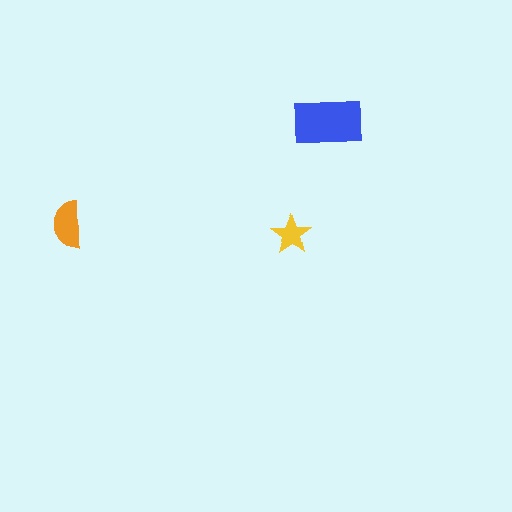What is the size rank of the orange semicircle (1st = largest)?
2nd.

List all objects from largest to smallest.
The blue rectangle, the orange semicircle, the yellow star.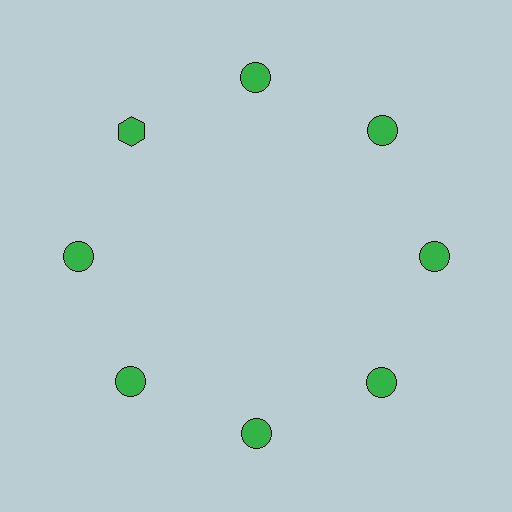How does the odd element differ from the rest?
It has a different shape: hexagon instead of circle.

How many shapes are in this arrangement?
There are 8 shapes arranged in a ring pattern.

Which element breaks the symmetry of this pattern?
The green hexagon at roughly the 10 o'clock position breaks the symmetry. All other shapes are green circles.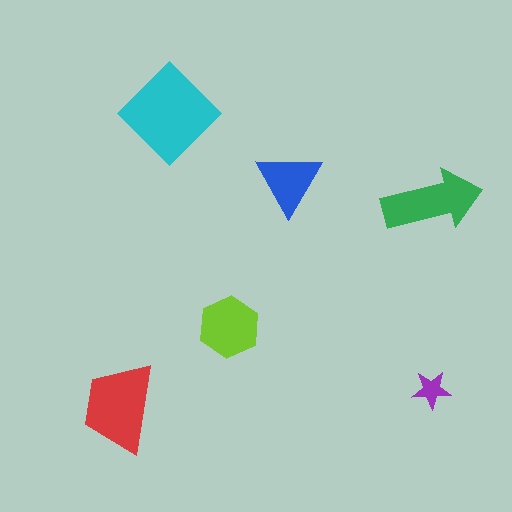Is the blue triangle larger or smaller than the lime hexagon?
Smaller.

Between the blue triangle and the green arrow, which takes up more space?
The green arrow.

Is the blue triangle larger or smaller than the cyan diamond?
Smaller.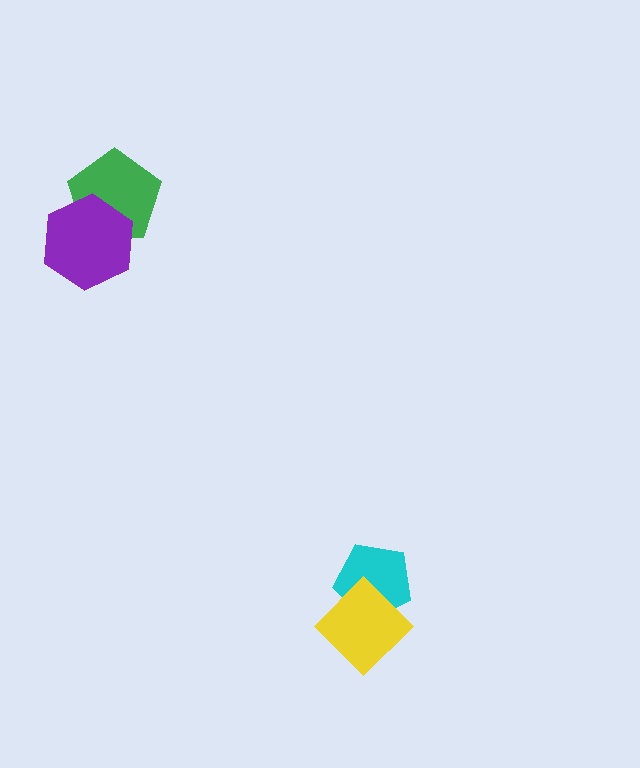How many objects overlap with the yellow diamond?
1 object overlaps with the yellow diamond.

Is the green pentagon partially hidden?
Yes, it is partially covered by another shape.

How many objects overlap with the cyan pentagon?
1 object overlaps with the cyan pentagon.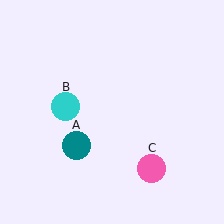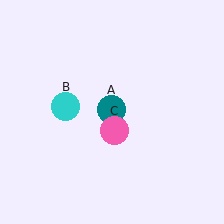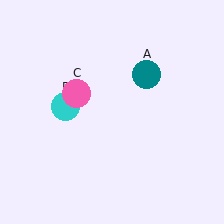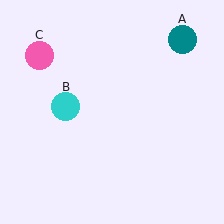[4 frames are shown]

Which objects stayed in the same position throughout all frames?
Cyan circle (object B) remained stationary.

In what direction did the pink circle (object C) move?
The pink circle (object C) moved up and to the left.